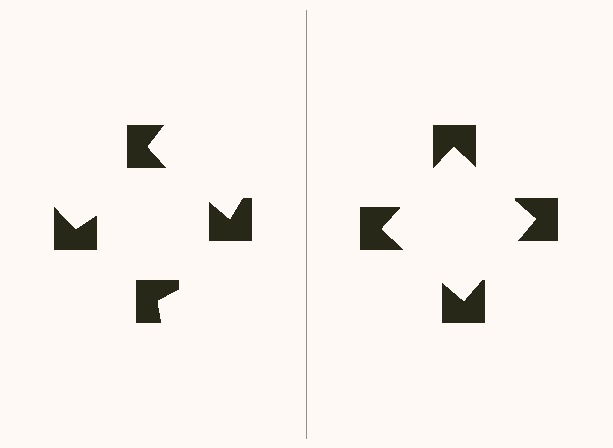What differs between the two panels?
The notched squares are positioned identically on both sides; only the wedge orientations differ. On the right they align to a square; on the left they are misaligned.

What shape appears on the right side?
An illusory square.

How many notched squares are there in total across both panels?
8 — 4 on each side.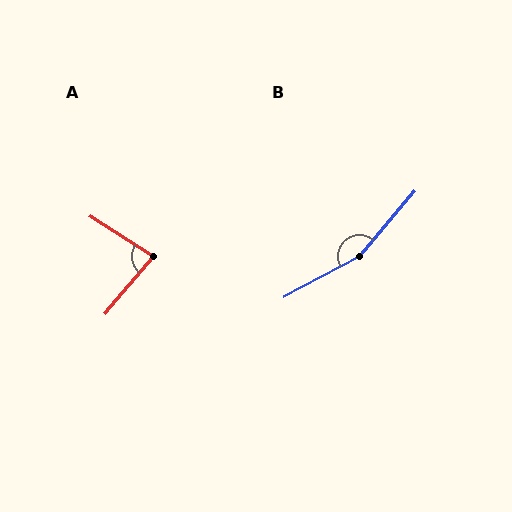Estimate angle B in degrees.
Approximately 158 degrees.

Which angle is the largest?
B, at approximately 158 degrees.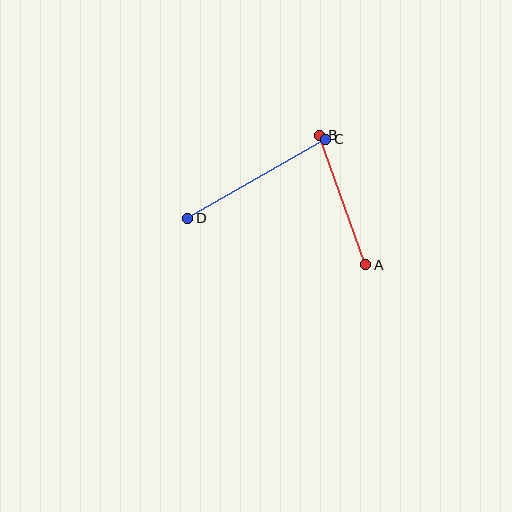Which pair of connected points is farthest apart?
Points C and D are farthest apart.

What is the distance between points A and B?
The distance is approximately 137 pixels.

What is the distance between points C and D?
The distance is approximately 159 pixels.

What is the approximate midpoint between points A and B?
The midpoint is at approximately (343, 200) pixels.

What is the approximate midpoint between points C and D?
The midpoint is at approximately (257, 179) pixels.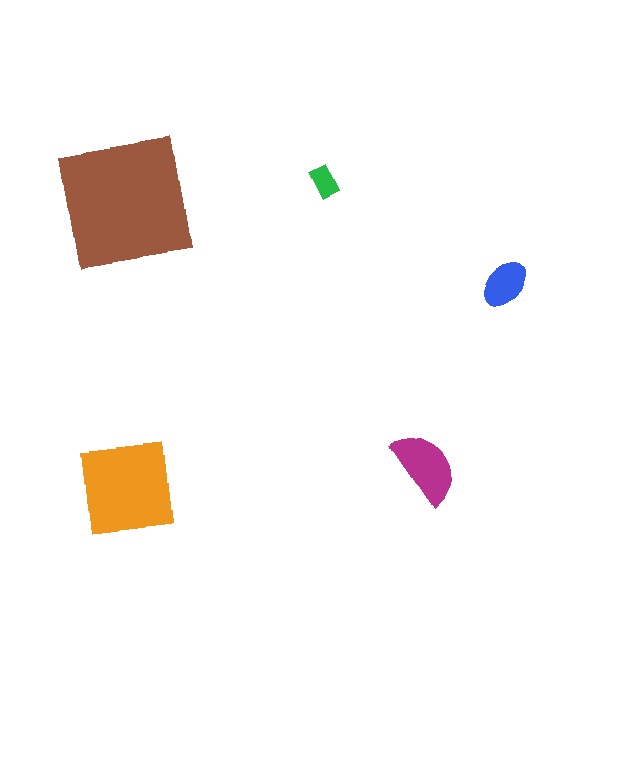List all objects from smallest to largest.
The green rectangle, the blue ellipse, the magenta semicircle, the orange square, the brown square.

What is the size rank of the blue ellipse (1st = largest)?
4th.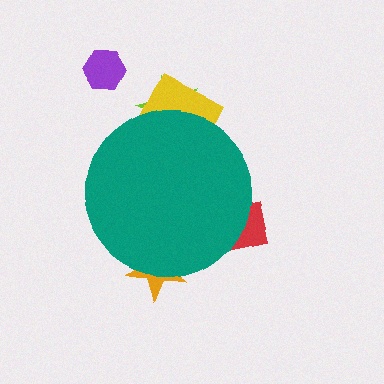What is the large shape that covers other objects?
A teal circle.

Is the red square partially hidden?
Yes, the red square is partially hidden behind the teal circle.